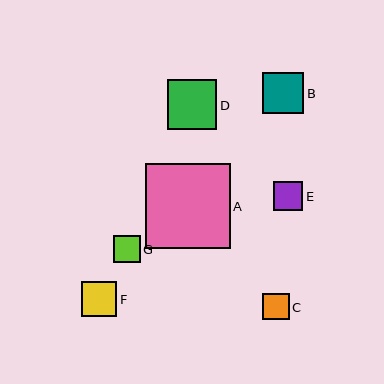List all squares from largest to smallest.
From largest to smallest: A, D, B, F, E, G, C.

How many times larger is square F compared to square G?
Square F is approximately 1.3 times the size of square G.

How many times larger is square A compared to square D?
Square A is approximately 1.7 times the size of square D.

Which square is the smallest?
Square C is the smallest with a size of approximately 26 pixels.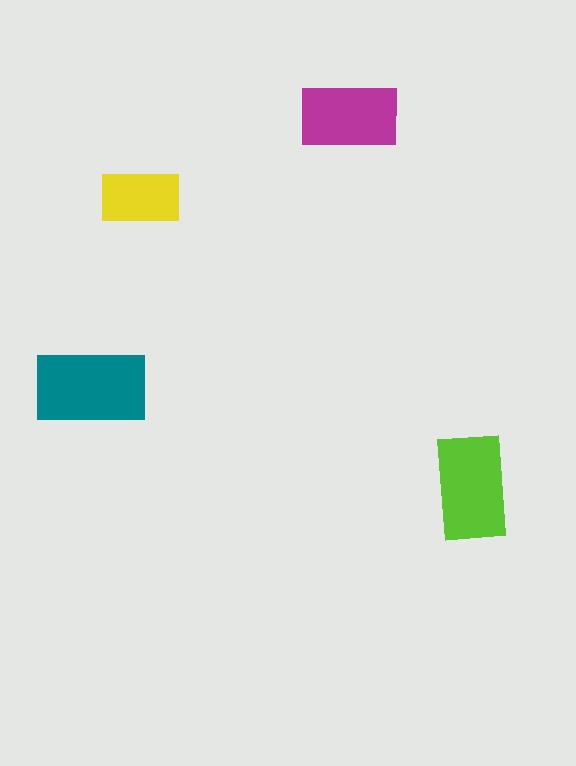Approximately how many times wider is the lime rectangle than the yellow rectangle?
About 1.5 times wider.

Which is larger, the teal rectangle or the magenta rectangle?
The teal one.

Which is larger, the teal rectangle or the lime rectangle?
The teal one.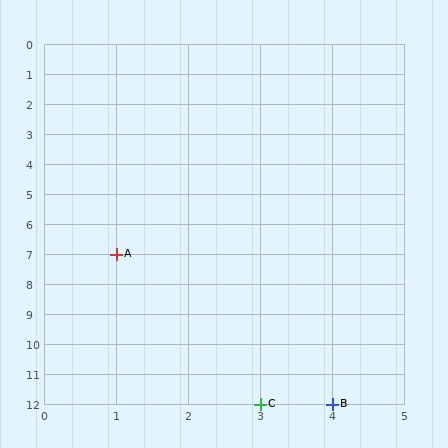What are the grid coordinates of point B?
Point B is at grid coordinates (4, 12).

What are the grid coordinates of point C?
Point C is at grid coordinates (3, 12).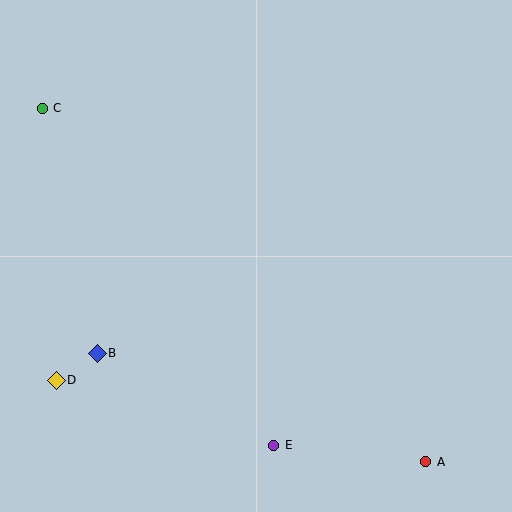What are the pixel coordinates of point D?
Point D is at (56, 380).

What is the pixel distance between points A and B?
The distance between A and B is 346 pixels.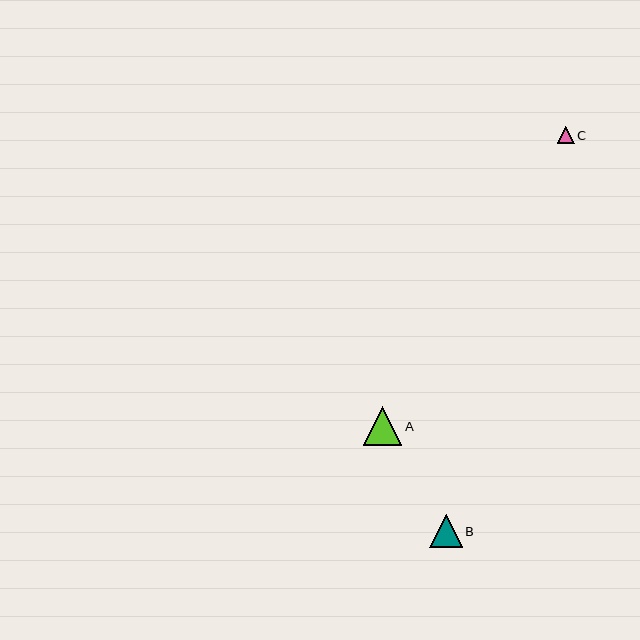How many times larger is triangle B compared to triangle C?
Triangle B is approximately 1.9 times the size of triangle C.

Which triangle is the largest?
Triangle A is the largest with a size of approximately 39 pixels.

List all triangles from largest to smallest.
From largest to smallest: A, B, C.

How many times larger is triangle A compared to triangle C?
Triangle A is approximately 2.3 times the size of triangle C.